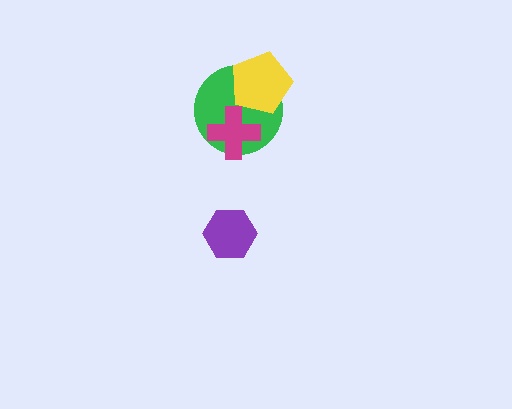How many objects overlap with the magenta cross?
1 object overlaps with the magenta cross.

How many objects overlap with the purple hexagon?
0 objects overlap with the purple hexagon.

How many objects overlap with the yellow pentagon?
1 object overlaps with the yellow pentagon.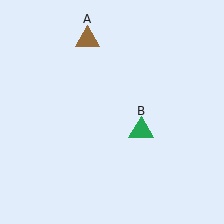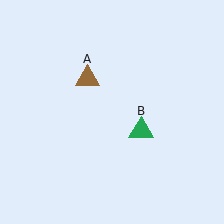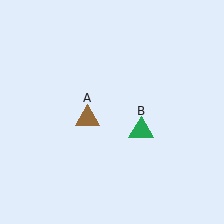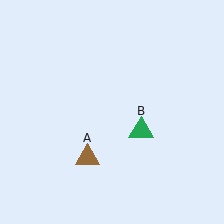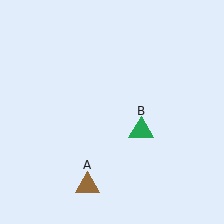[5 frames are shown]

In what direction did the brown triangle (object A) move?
The brown triangle (object A) moved down.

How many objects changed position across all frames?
1 object changed position: brown triangle (object A).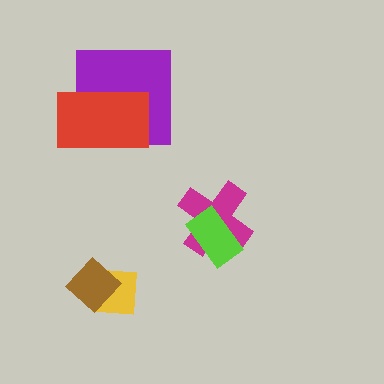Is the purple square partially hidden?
Yes, it is partially covered by another shape.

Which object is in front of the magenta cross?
The lime rectangle is in front of the magenta cross.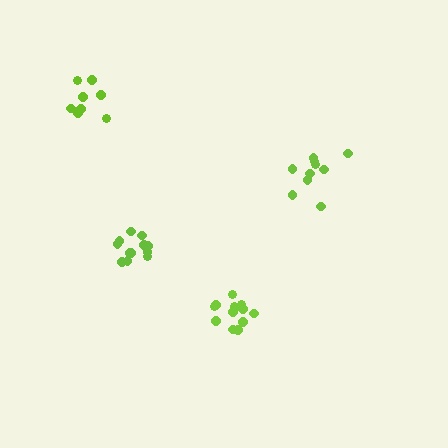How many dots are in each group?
Group 1: 12 dots, Group 2: 8 dots, Group 3: 12 dots, Group 4: 10 dots (42 total).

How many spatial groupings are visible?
There are 4 spatial groupings.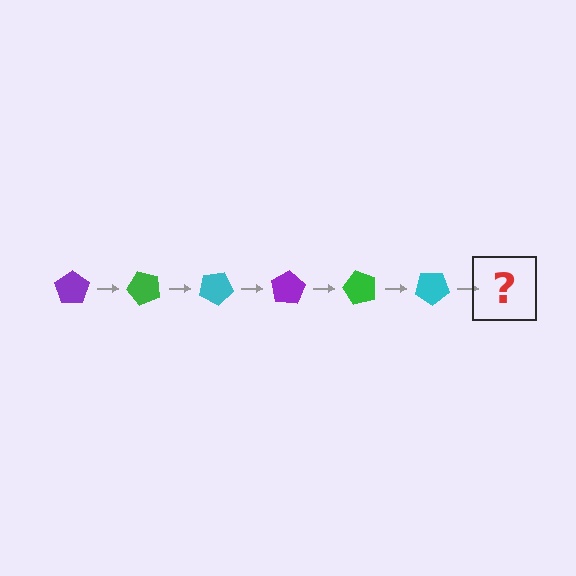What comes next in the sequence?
The next element should be a purple pentagon, rotated 300 degrees from the start.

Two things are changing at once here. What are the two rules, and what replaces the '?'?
The two rules are that it rotates 50 degrees each step and the color cycles through purple, green, and cyan. The '?' should be a purple pentagon, rotated 300 degrees from the start.